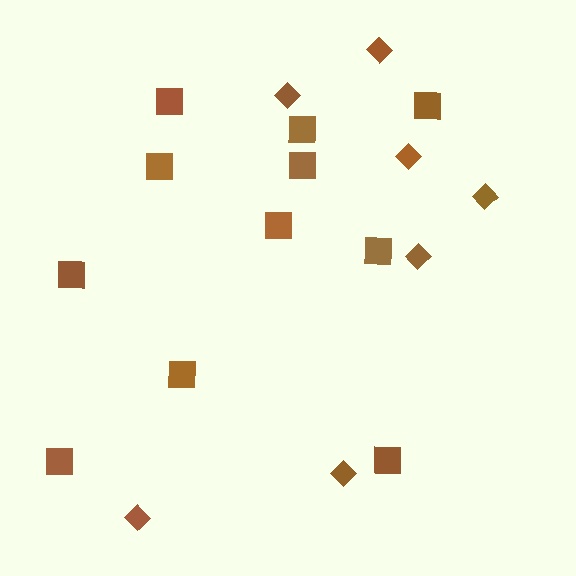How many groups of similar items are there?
There are 2 groups: one group of diamonds (7) and one group of squares (11).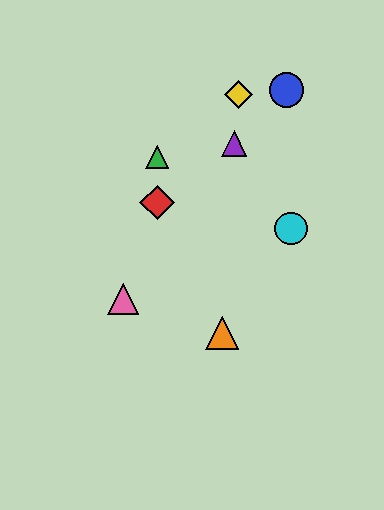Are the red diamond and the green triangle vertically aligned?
Yes, both are at x≈157.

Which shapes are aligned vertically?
The red diamond, the green triangle are aligned vertically.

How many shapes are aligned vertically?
2 shapes (the red diamond, the green triangle) are aligned vertically.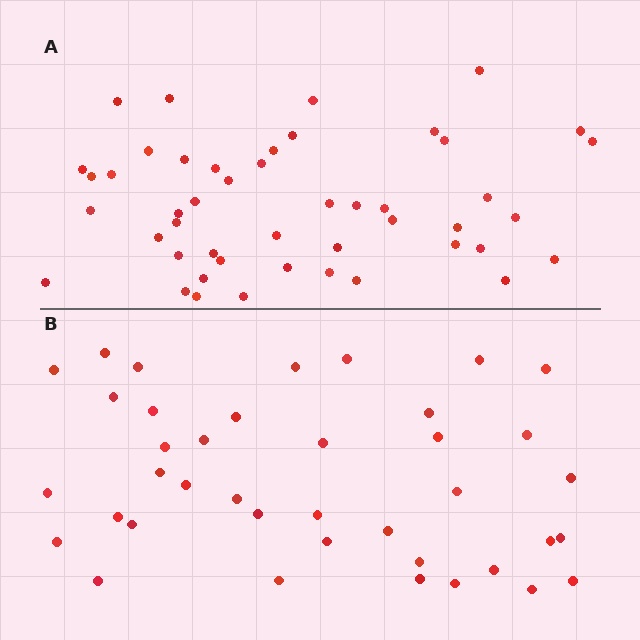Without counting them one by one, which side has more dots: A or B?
Region A (the top region) has more dots.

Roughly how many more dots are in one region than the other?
Region A has roughly 8 or so more dots than region B.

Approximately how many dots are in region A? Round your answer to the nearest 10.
About 50 dots. (The exact count is 47, which rounds to 50.)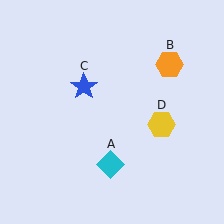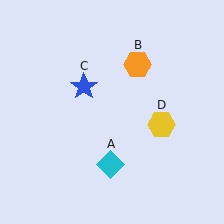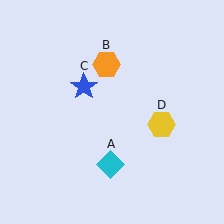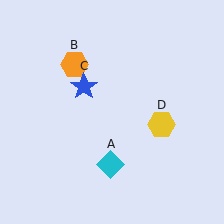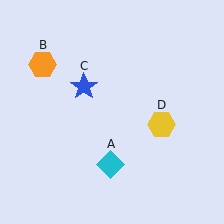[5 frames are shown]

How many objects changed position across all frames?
1 object changed position: orange hexagon (object B).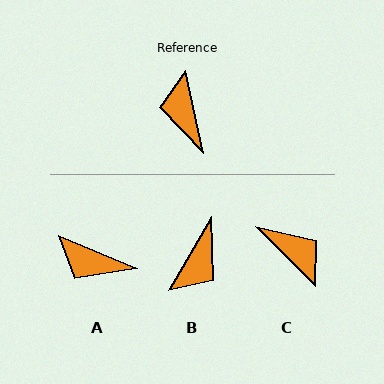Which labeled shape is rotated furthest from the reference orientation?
C, about 147 degrees away.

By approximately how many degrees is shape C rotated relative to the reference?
Approximately 147 degrees clockwise.